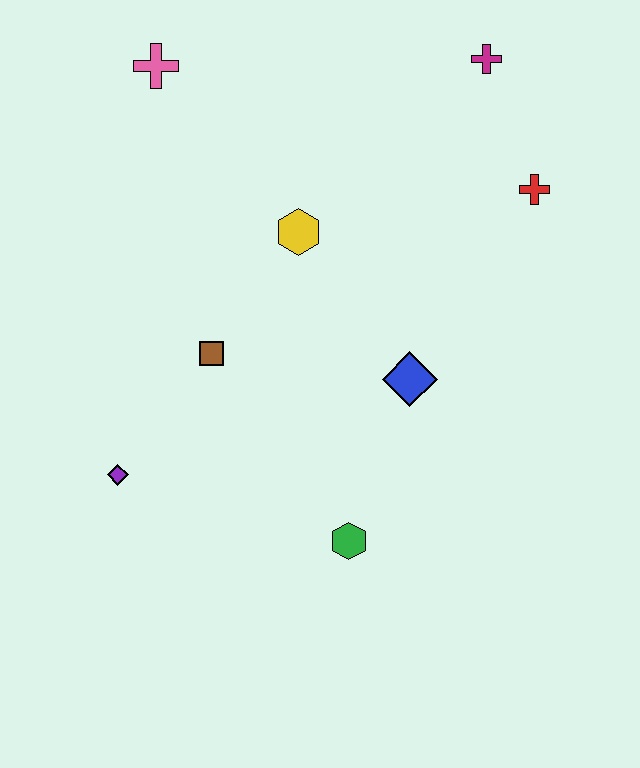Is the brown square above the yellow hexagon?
No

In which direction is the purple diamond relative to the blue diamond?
The purple diamond is to the left of the blue diamond.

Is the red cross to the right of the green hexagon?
Yes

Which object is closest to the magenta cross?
The red cross is closest to the magenta cross.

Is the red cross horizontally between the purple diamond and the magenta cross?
No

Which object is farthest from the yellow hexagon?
The green hexagon is farthest from the yellow hexagon.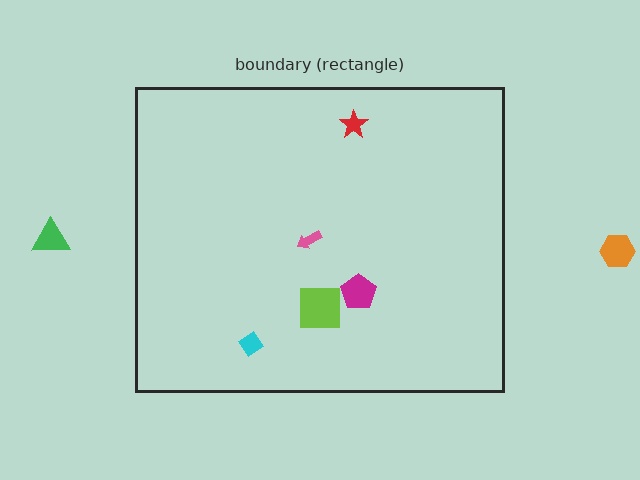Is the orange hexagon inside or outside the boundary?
Outside.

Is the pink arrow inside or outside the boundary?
Inside.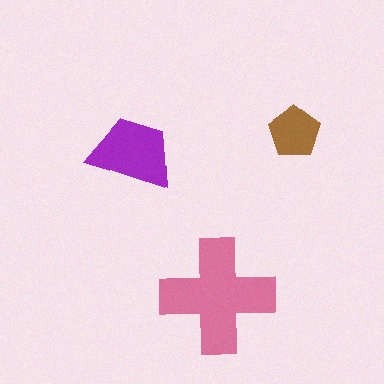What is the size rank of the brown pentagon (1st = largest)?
3rd.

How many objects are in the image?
There are 3 objects in the image.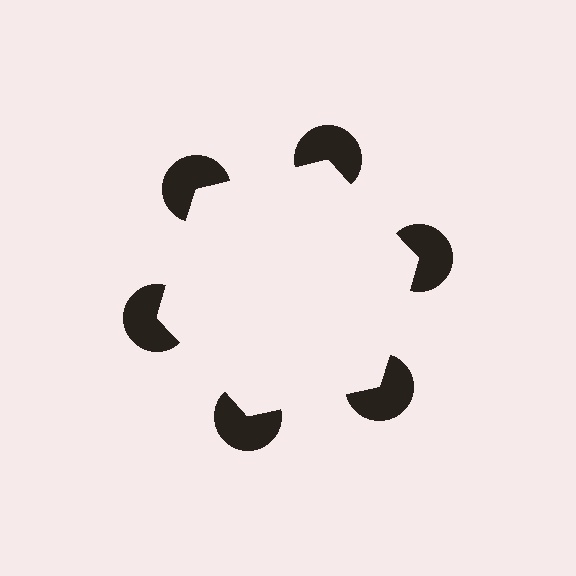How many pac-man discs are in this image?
There are 6 — one at each vertex of the illusory hexagon.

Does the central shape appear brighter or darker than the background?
It typically appears slightly brighter than the background, even though no actual brightness change is drawn.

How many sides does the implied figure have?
6 sides.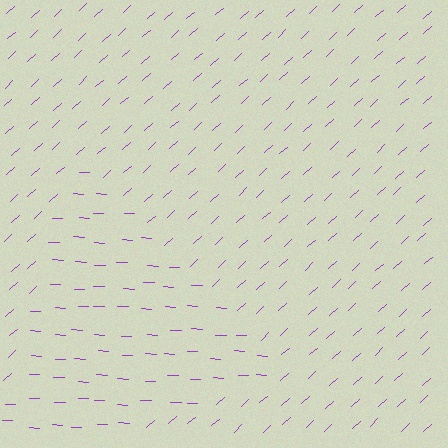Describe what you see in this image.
The image is filled with small purple line segments. A triangle region in the image has lines oriented differently from the surrounding lines, creating a visible texture boundary.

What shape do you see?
I see a triangle.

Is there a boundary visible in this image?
Yes, there is a texture boundary formed by a change in line orientation.